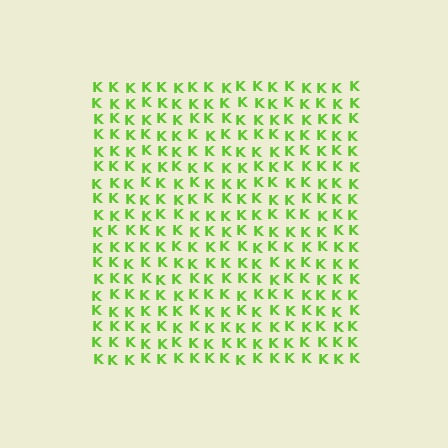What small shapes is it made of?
It is made of small letter K's.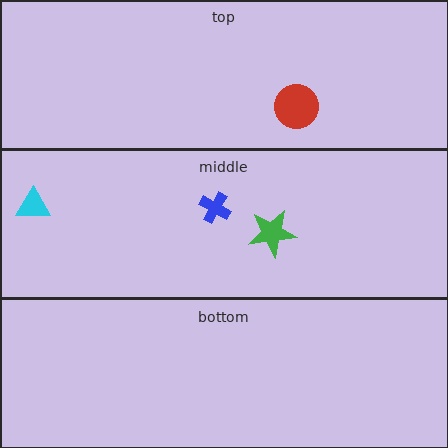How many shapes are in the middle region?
3.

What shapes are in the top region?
The red circle.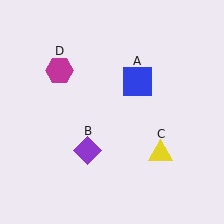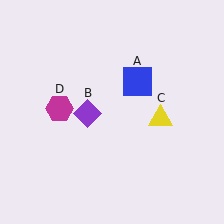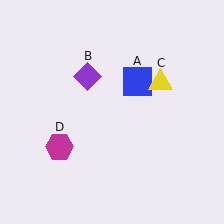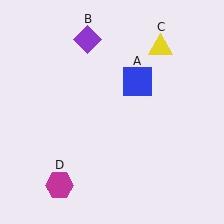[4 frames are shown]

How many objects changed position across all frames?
3 objects changed position: purple diamond (object B), yellow triangle (object C), magenta hexagon (object D).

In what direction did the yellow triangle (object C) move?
The yellow triangle (object C) moved up.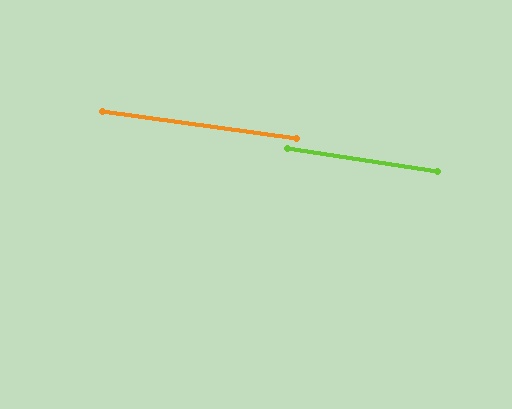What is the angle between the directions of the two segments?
Approximately 1 degree.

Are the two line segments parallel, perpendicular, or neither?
Parallel — their directions differ by only 0.6°.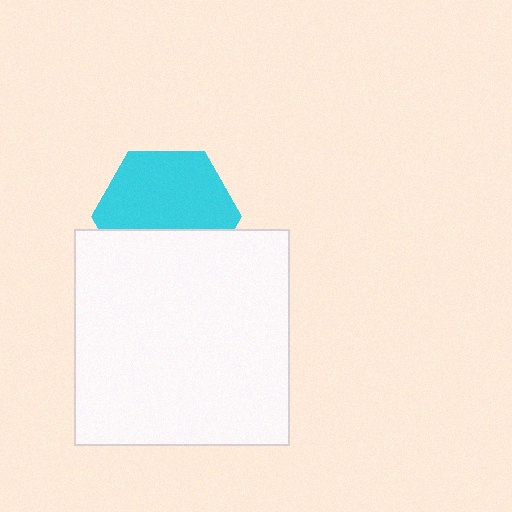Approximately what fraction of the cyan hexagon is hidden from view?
Roughly 37% of the cyan hexagon is hidden behind the white square.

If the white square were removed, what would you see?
You would see the complete cyan hexagon.